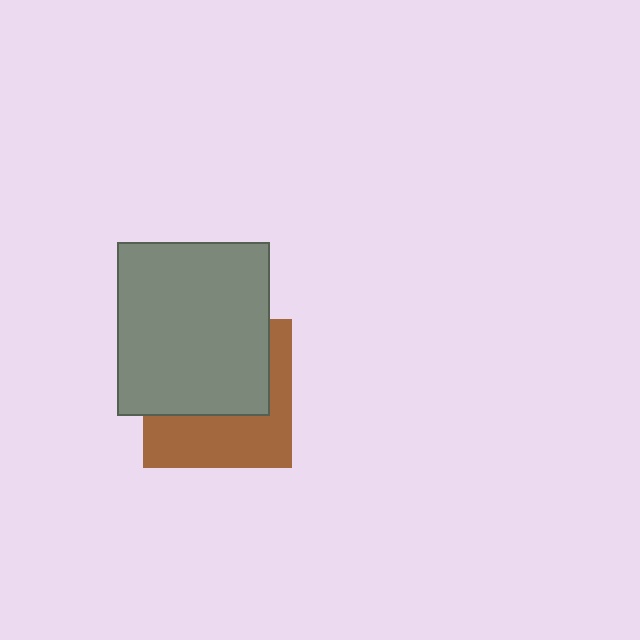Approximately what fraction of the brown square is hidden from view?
Roughly 55% of the brown square is hidden behind the gray rectangle.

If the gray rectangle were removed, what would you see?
You would see the complete brown square.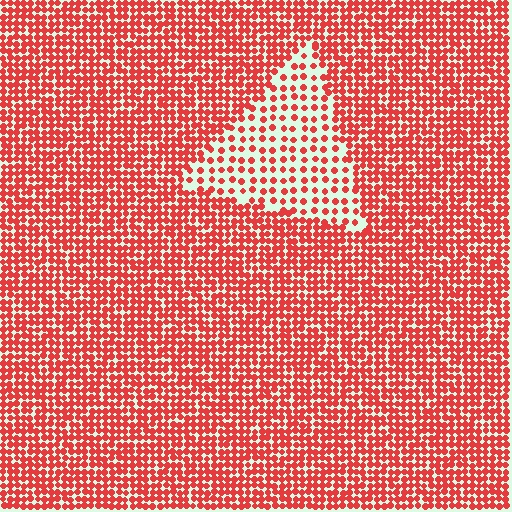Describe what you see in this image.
The image contains small red elements arranged at two different densities. A triangle-shaped region is visible where the elements are less densely packed than the surrounding area.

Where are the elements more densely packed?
The elements are more densely packed outside the triangle boundary.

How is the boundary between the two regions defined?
The boundary is defined by a change in element density (approximately 2.3x ratio). All elements are the same color, size, and shape.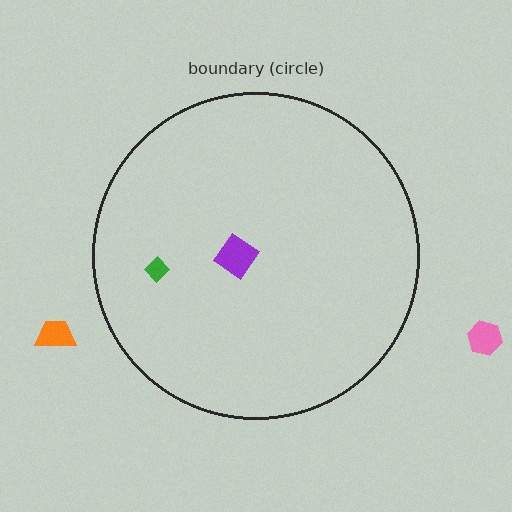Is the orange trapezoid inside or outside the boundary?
Outside.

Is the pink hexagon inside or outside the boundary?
Outside.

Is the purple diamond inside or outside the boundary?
Inside.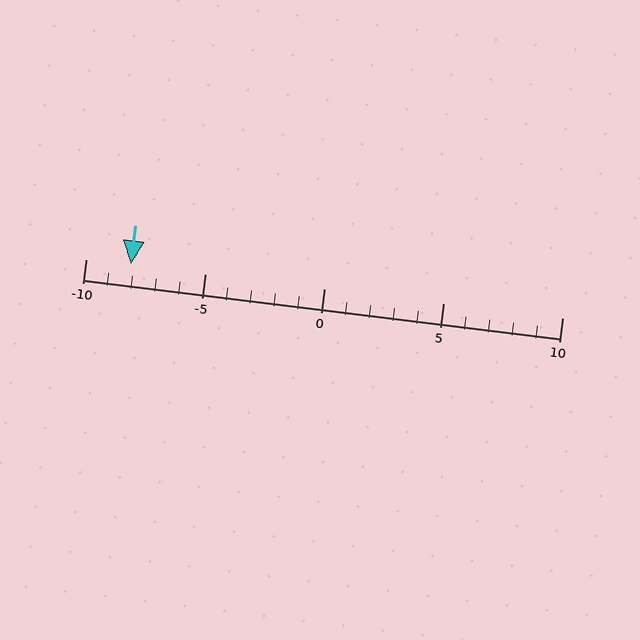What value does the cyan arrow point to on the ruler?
The cyan arrow points to approximately -8.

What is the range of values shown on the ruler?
The ruler shows values from -10 to 10.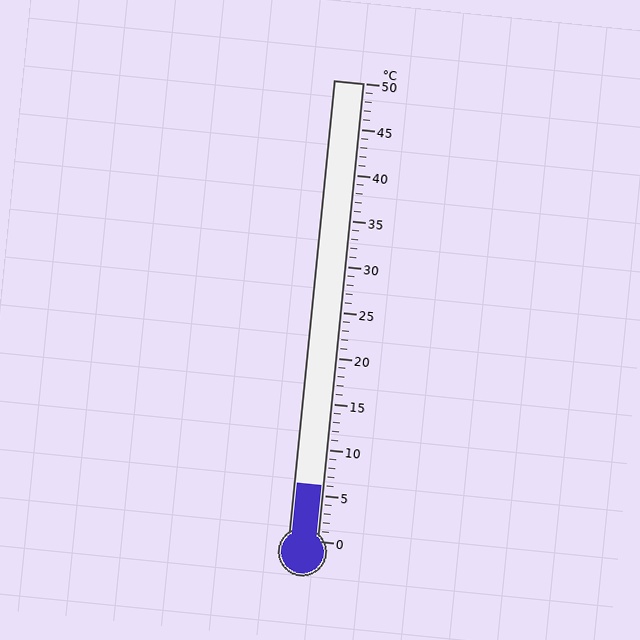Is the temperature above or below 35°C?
The temperature is below 35°C.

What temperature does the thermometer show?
The thermometer shows approximately 6°C.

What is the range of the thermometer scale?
The thermometer scale ranges from 0°C to 50°C.